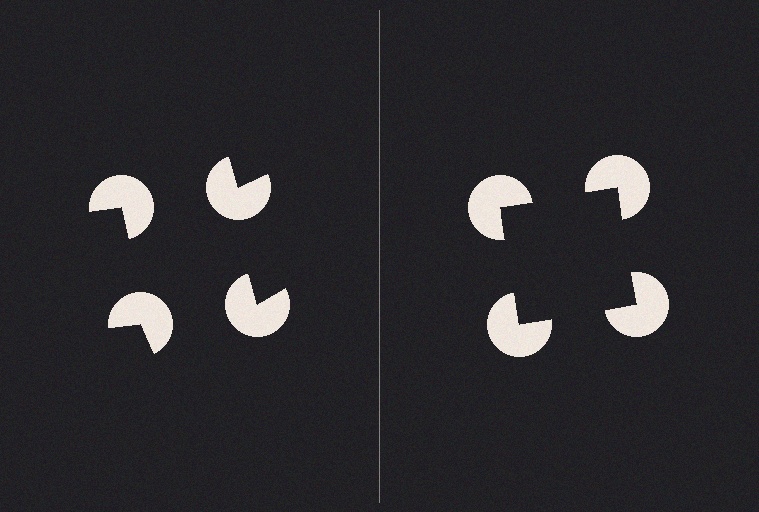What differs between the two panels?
The pac-man discs are positioned identically on both sides; only the wedge orientations differ. On the right they align to a square; on the left they are misaligned.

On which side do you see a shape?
An illusory square appears on the right side. On the left side the wedge cuts are rotated, so no coherent shape forms.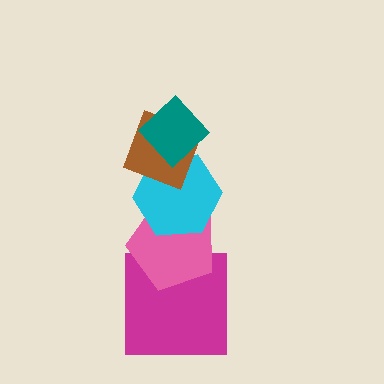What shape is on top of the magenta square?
The pink pentagon is on top of the magenta square.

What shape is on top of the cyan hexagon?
The brown diamond is on top of the cyan hexagon.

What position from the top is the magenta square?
The magenta square is 5th from the top.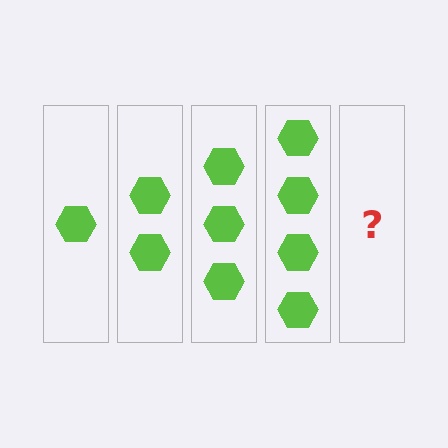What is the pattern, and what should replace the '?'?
The pattern is that each step adds one more hexagon. The '?' should be 5 hexagons.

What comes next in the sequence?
The next element should be 5 hexagons.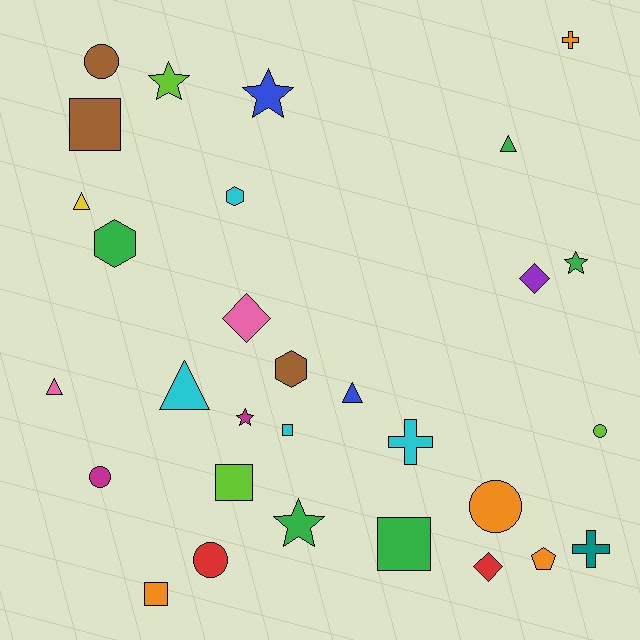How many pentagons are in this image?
There is 1 pentagon.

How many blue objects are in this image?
There are 2 blue objects.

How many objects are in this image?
There are 30 objects.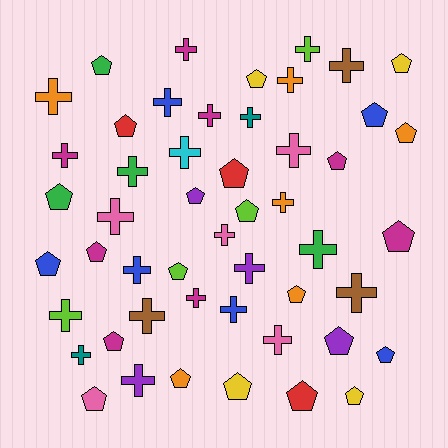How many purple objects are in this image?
There are 4 purple objects.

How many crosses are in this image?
There are 26 crosses.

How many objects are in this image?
There are 50 objects.